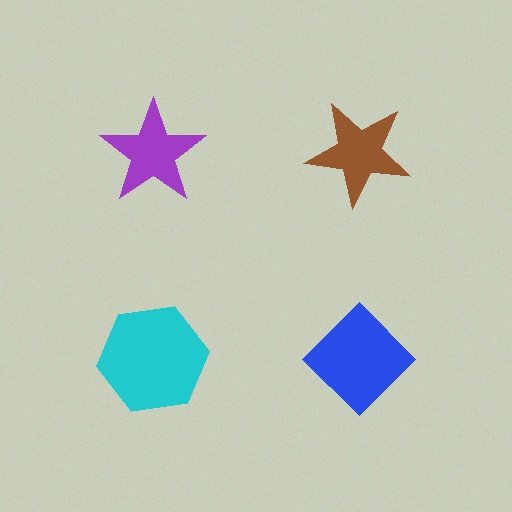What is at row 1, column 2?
A brown star.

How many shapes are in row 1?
2 shapes.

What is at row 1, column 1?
A purple star.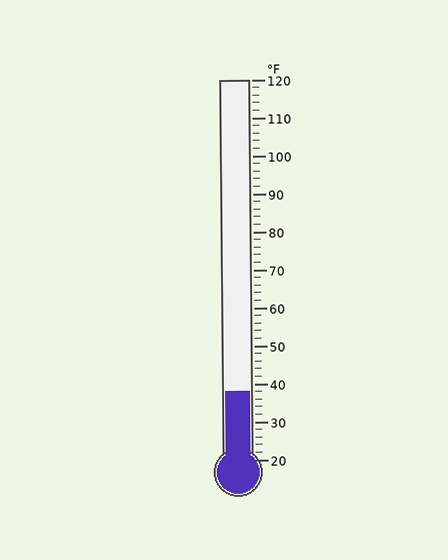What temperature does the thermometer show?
The thermometer shows approximately 38°F.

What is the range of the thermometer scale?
The thermometer scale ranges from 20°F to 120°F.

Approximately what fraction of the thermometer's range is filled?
The thermometer is filled to approximately 20% of its range.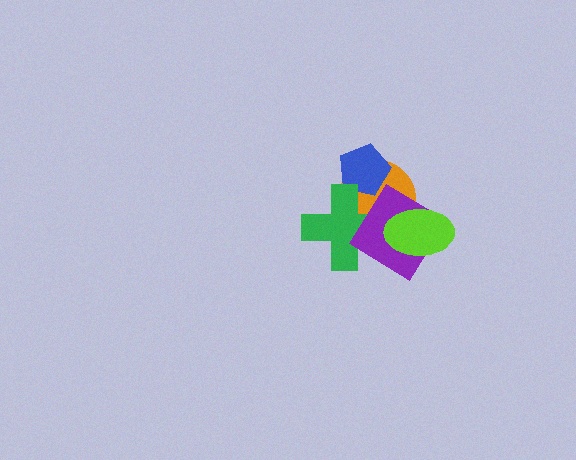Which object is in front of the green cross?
The purple diamond is in front of the green cross.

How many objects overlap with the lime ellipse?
2 objects overlap with the lime ellipse.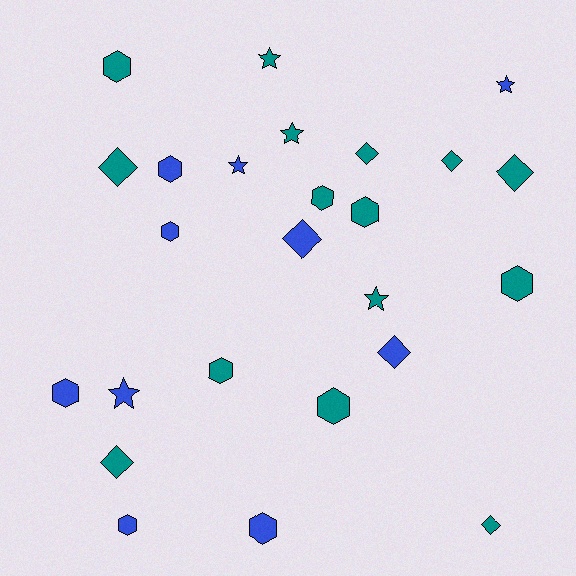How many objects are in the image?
There are 25 objects.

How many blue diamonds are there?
There are 2 blue diamonds.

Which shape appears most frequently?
Hexagon, with 11 objects.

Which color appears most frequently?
Teal, with 15 objects.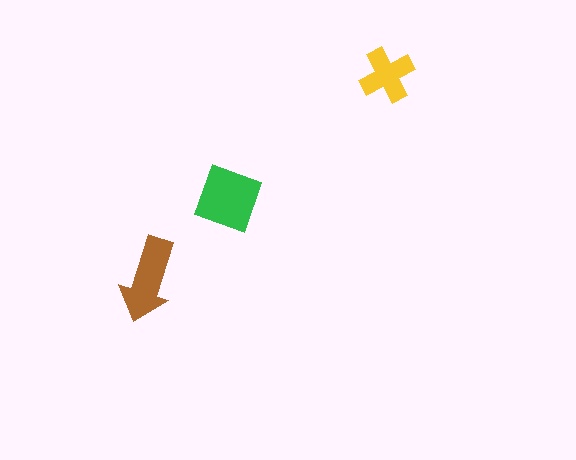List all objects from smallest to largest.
The yellow cross, the brown arrow, the green diamond.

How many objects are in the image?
There are 3 objects in the image.